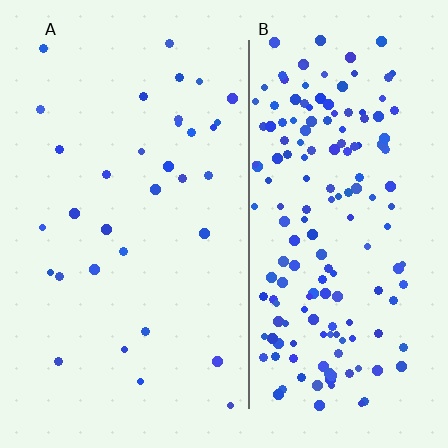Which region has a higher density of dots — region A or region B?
B (the right).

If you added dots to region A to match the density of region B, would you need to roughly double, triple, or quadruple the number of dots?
Approximately quadruple.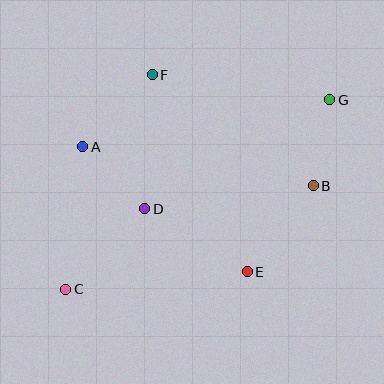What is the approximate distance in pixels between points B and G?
The distance between B and G is approximately 88 pixels.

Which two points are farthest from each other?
Points C and G are farthest from each other.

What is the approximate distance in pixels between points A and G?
The distance between A and G is approximately 251 pixels.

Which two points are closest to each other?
Points A and D are closest to each other.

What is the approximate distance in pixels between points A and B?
The distance between A and B is approximately 234 pixels.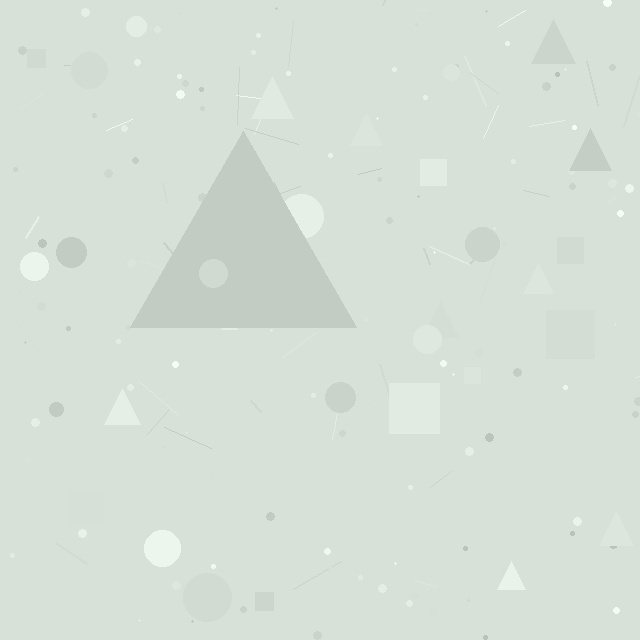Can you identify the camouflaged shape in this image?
The camouflaged shape is a triangle.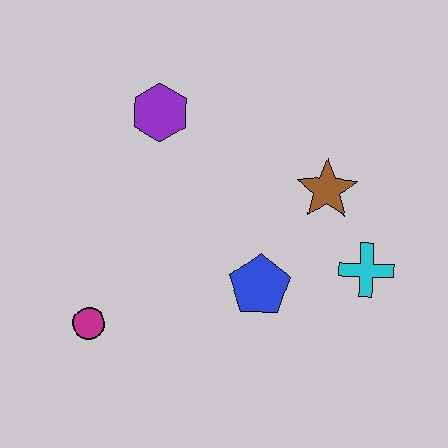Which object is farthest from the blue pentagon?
The purple hexagon is farthest from the blue pentagon.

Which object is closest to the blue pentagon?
The cyan cross is closest to the blue pentagon.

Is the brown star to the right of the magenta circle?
Yes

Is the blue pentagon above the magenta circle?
Yes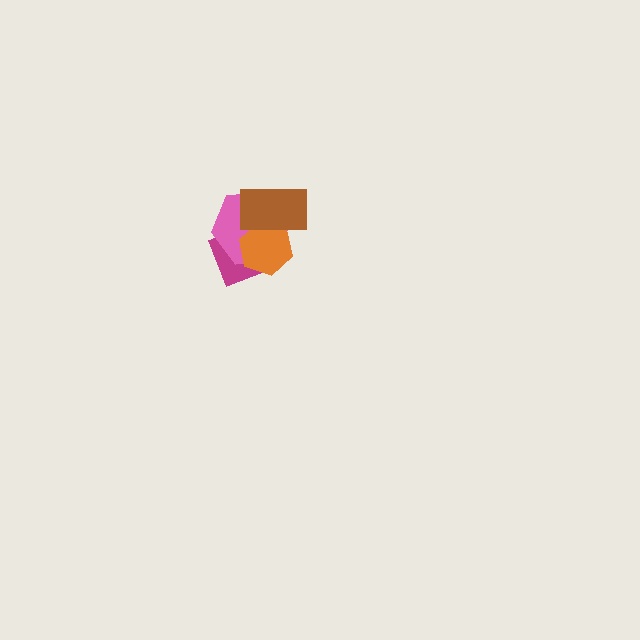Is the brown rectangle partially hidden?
No, no other shape covers it.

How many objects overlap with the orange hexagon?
3 objects overlap with the orange hexagon.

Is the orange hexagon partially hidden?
Yes, it is partially covered by another shape.